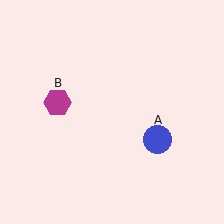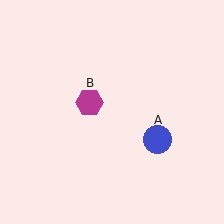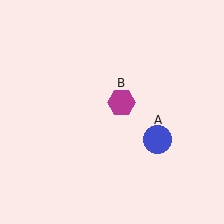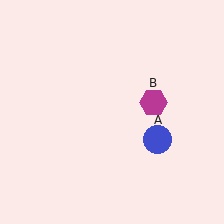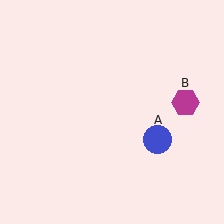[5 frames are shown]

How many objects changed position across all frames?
1 object changed position: magenta hexagon (object B).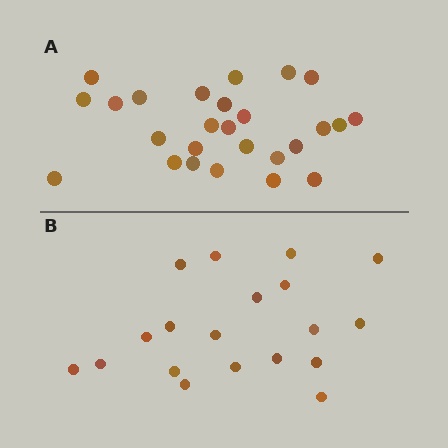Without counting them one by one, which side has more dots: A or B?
Region A (the top region) has more dots.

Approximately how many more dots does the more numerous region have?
Region A has roughly 8 or so more dots than region B.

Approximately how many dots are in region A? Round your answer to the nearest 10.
About 30 dots. (The exact count is 26, which rounds to 30.)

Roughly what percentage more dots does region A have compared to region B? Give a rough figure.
About 35% more.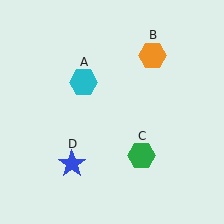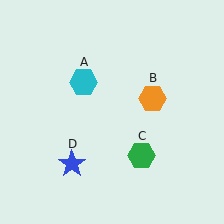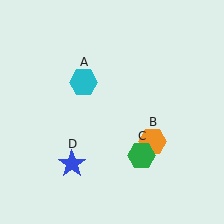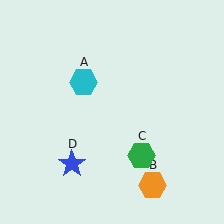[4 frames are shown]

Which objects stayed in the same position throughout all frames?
Cyan hexagon (object A) and green hexagon (object C) and blue star (object D) remained stationary.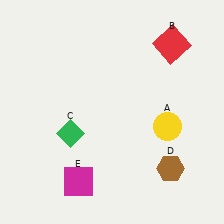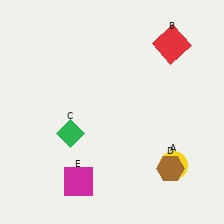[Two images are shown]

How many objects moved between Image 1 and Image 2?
1 object moved between the two images.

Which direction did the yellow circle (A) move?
The yellow circle (A) moved down.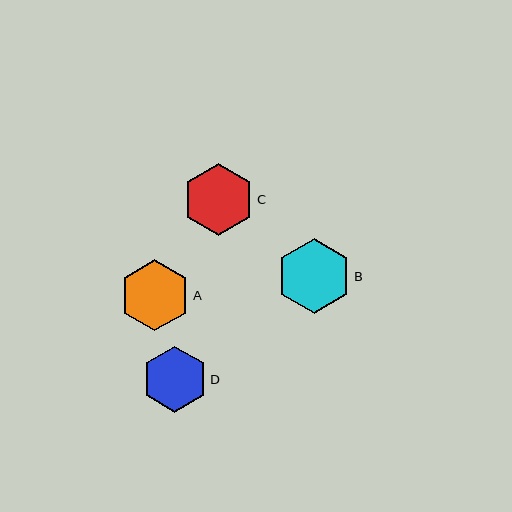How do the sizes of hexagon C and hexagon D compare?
Hexagon C and hexagon D are approximately the same size.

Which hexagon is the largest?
Hexagon B is the largest with a size of approximately 75 pixels.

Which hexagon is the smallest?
Hexagon D is the smallest with a size of approximately 66 pixels.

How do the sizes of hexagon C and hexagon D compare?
Hexagon C and hexagon D are approximately the same size.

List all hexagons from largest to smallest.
From largest to smallest: B, C, A, D.